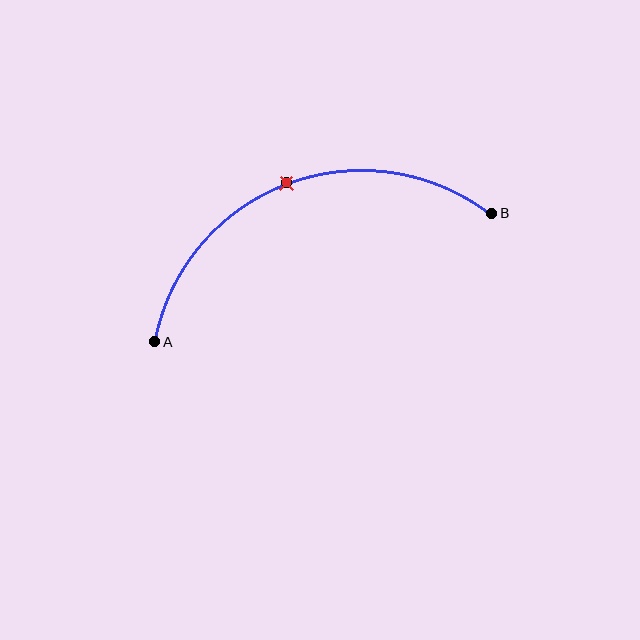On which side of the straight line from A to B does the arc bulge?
The arc bulges above the straight line connecting A and B.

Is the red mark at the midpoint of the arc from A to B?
Yes. The red mark lies on the arc at equal arc-length from both A and B — it is the arc midpoint.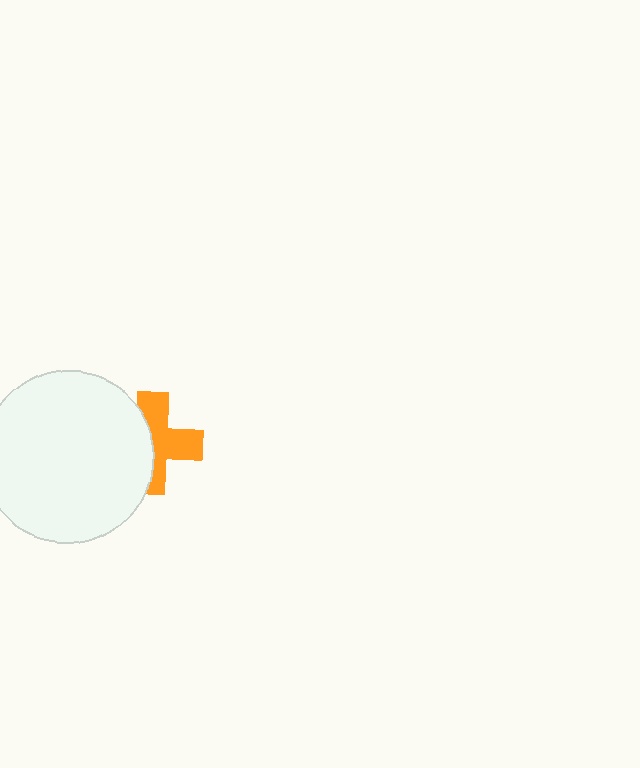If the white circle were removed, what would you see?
You would see the complete orange cross.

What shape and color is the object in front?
The object in front is a white circle.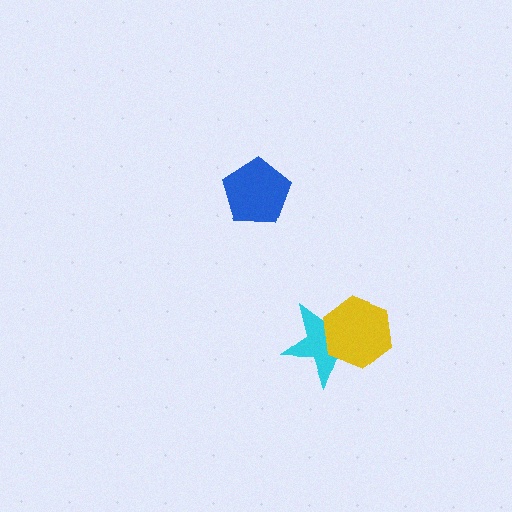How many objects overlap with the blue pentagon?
0 objects overlap with the blue pentagon.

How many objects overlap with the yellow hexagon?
1 object overlaps with the yellow hexagon.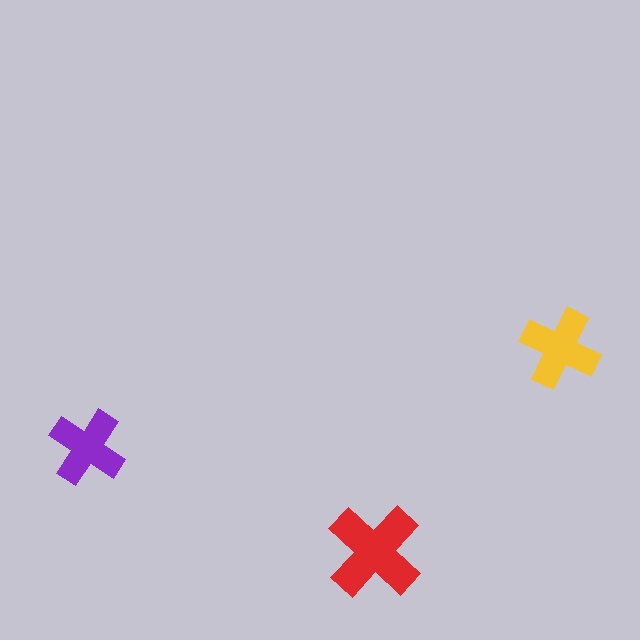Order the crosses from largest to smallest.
the red one, the yellow one, the purple one.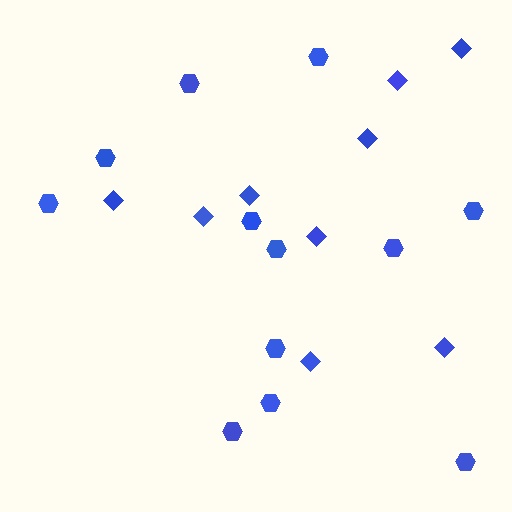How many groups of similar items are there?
There are 2 groups: one group of diamonds (9) and one group of hexagons (12).